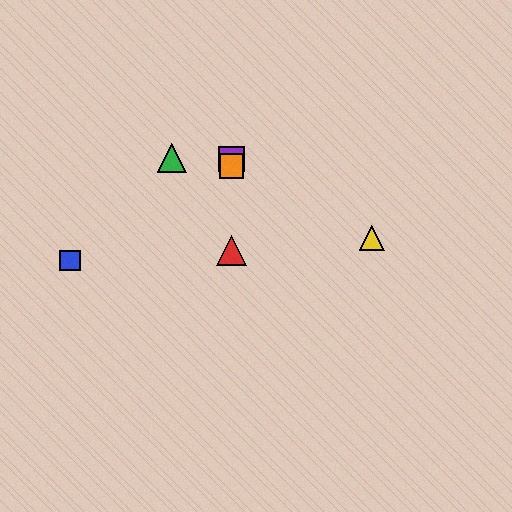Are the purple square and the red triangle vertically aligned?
Yes, both are at x≈231.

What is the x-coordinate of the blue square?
The blue square is at x≈70.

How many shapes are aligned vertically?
3 shapes (the red triangle, the purple square, the orange square) are aligned vertically.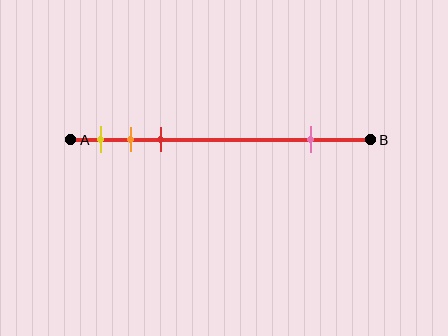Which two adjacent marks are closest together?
The orange and red marks are the closest adjacent pair.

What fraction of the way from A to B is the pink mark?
The pink mark is approximately 80% (0.8) of the way from A to B.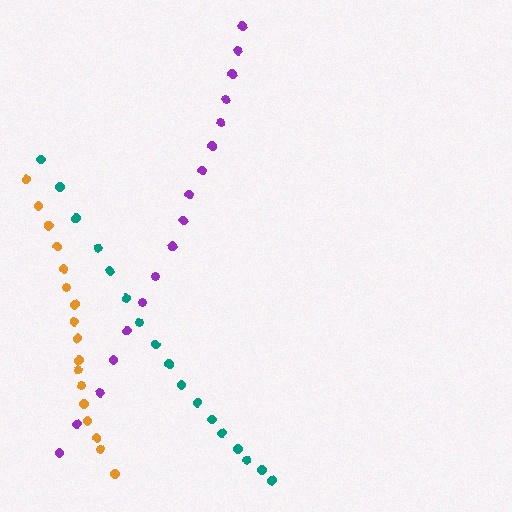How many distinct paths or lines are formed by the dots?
There are 3 distinct paths.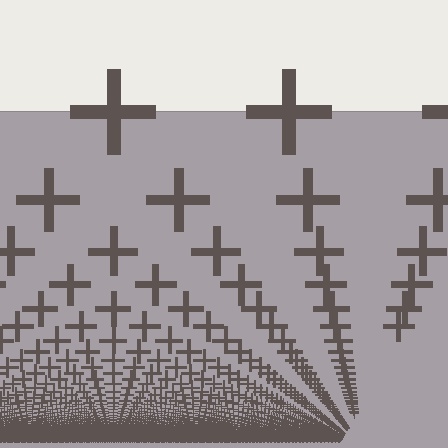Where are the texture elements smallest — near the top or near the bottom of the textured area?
Near the bottom.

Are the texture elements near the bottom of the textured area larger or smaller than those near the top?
Smaller. The gradient is inverted — elements near the bottom are smaller and denser.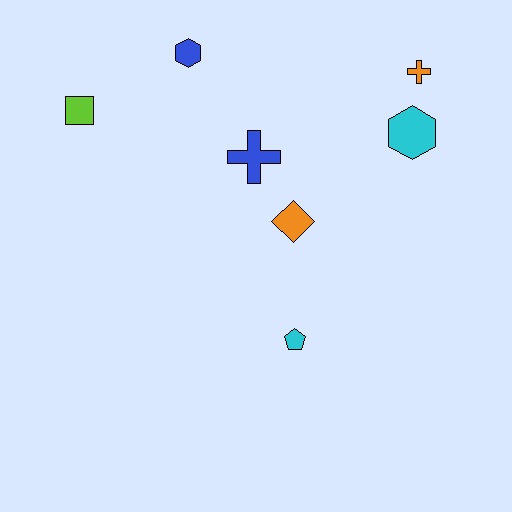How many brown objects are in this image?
There are no brown objects.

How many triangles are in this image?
There are no triangles.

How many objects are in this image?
There are 7 objects.